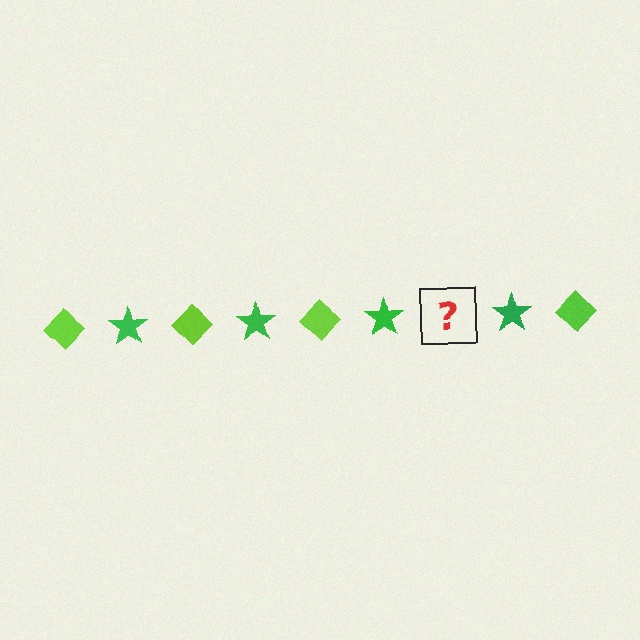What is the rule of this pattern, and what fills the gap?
The rule is that the pattern alternates between lime diamond and green star. The gap should be filled with a lime diamond.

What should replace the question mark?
The question mark should be replaced with a lime diamond.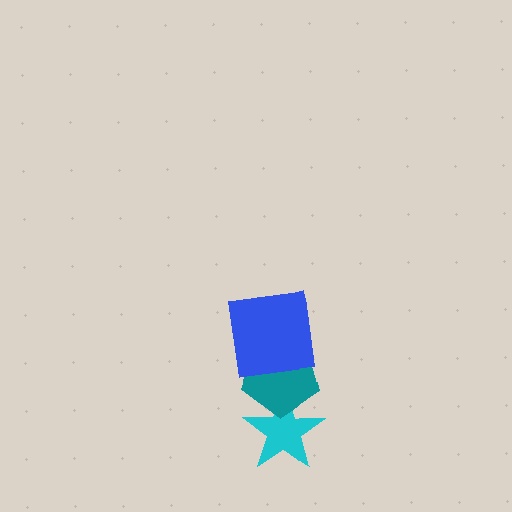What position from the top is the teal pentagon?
The teal pentagon is 2nd from the top.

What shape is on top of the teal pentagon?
The blue square is on top of the teal pentagon.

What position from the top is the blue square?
The blue square is 1st from the top.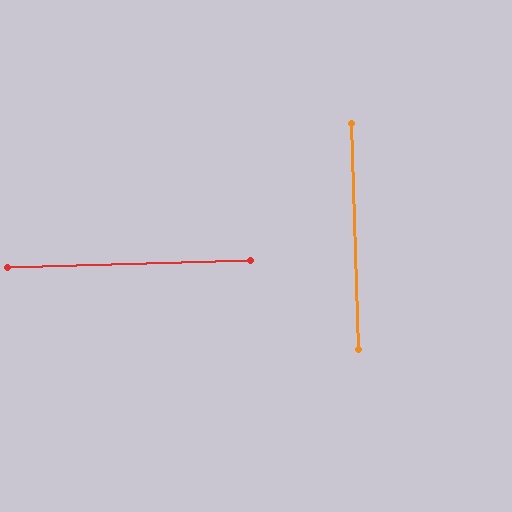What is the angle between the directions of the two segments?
Approximately 90 degrees.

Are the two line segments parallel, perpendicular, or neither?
Perpendicular — they meet at approximately 90°.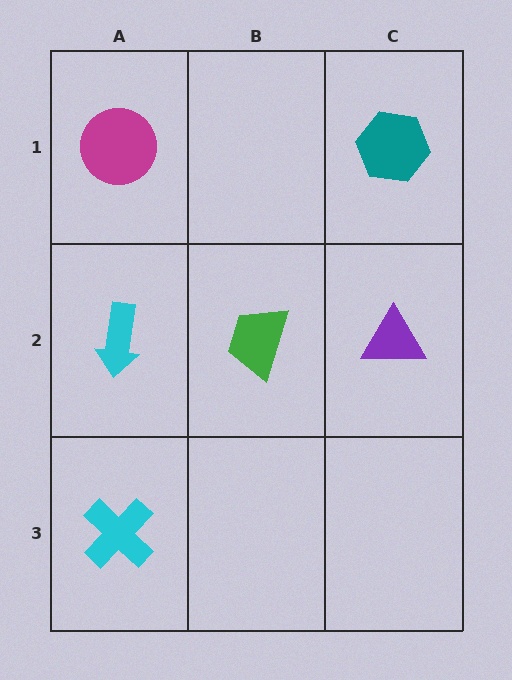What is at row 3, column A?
A cyan cross.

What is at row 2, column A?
A cyan arrow.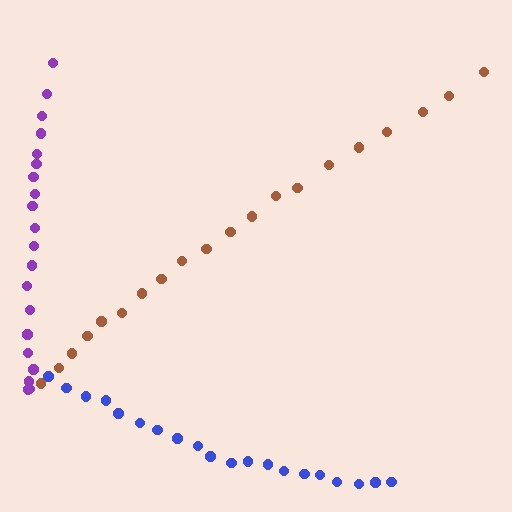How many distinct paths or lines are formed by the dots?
There are 3 distinct paths.